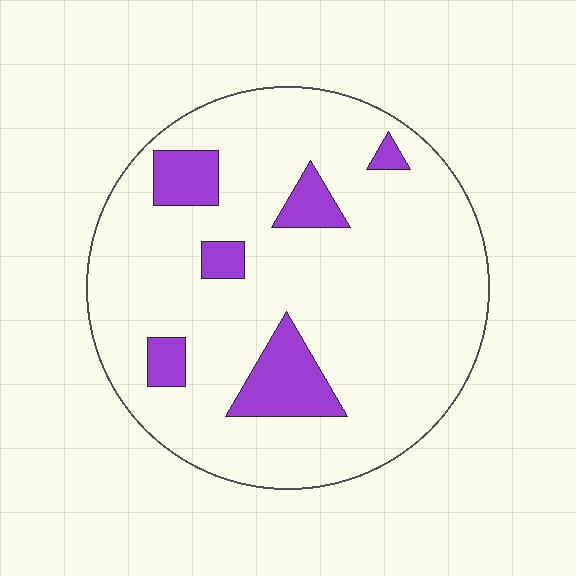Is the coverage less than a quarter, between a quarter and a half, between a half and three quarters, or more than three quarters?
Less than a quarter.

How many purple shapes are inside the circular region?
6.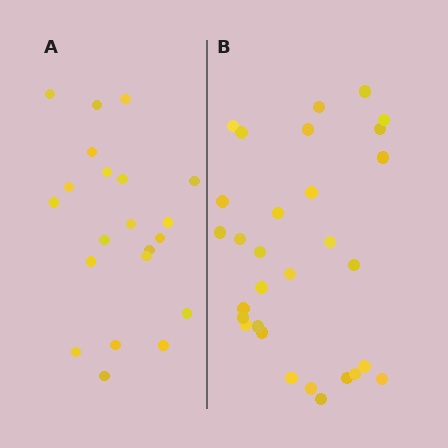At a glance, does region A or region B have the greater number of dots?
Region B (the right region) has more dots.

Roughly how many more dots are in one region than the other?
Region B has roughly 8 or so more dots than region A.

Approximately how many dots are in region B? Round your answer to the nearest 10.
About 30 dots.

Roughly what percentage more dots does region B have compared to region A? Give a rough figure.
About 45% more.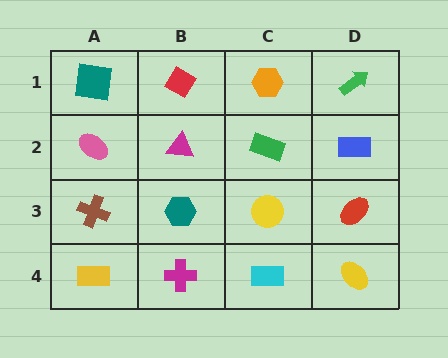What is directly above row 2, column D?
A green arrow.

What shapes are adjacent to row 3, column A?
A pink ellipse (row 2, column A), a yellow rectangle (row 4, column A), a teal hexagon (row 3, column B).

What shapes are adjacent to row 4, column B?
A teal hexagon (row 3, column B), a yellow rectangle (row 4, column A), a cyan rectangle (row 4, column C).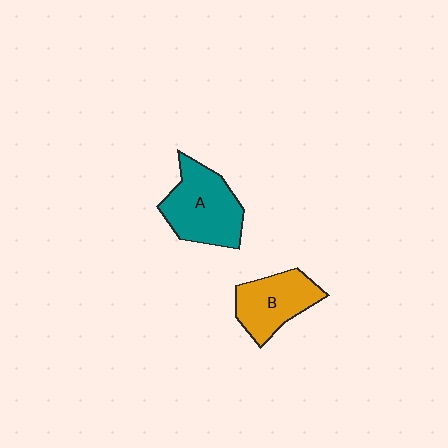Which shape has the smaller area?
Shape B (orange).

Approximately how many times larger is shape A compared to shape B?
Approximately 1.2 times.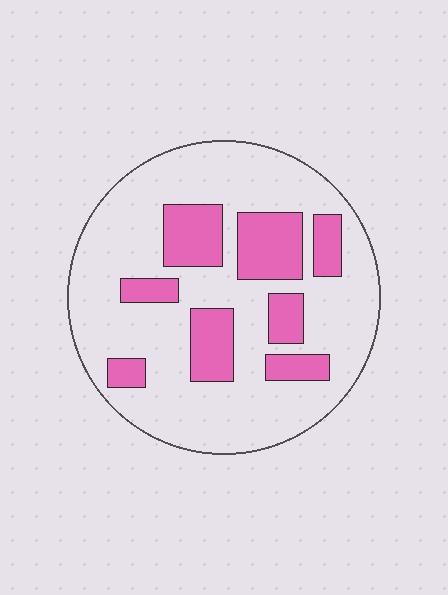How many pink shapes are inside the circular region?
8.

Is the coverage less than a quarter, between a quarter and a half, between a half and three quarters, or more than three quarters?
Between a quarter and a half.